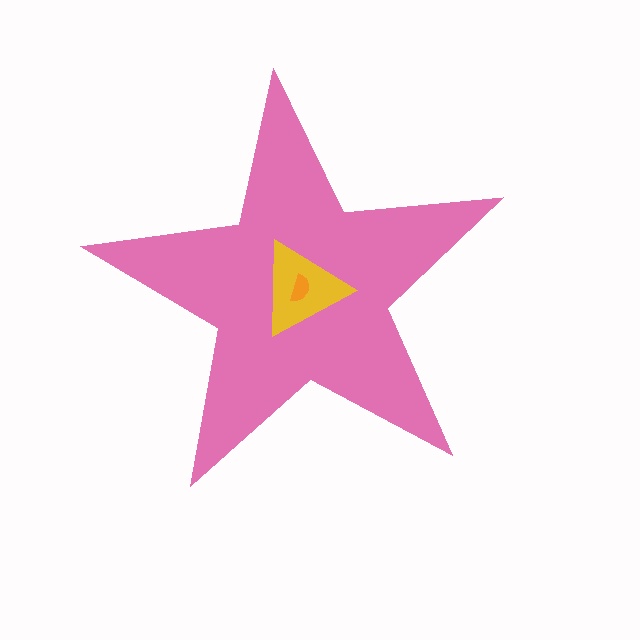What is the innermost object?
The orange semicircle.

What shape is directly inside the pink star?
The yellow triangle.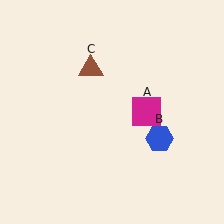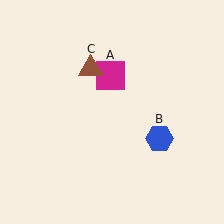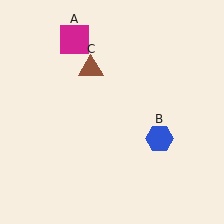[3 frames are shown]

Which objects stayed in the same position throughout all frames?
Blue hexagon (object B) and brown triangle (object C) remained stationary.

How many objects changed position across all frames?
1 object changed position: magenta square (object A).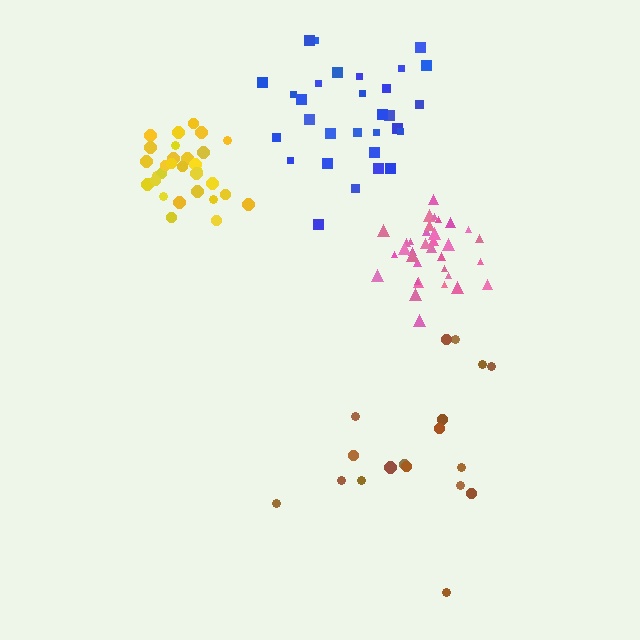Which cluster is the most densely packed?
Pink.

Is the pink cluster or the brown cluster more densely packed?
Pink.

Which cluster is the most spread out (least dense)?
Brown.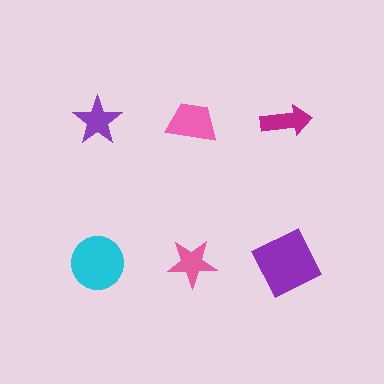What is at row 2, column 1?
A cyan circle.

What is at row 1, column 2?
A pink trapezoid.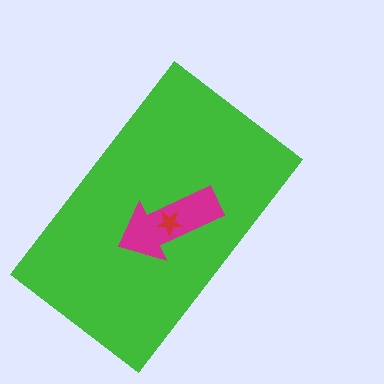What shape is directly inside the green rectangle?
The magenta arrow.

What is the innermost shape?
The red star.